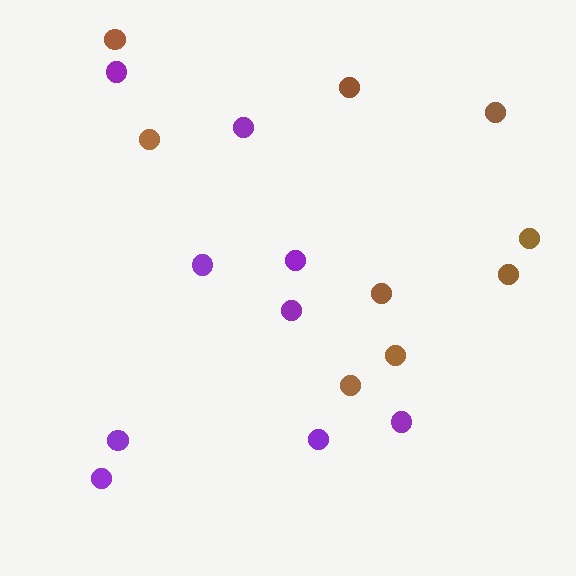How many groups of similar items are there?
There are 2 groups: one group of purple circles (9) and one group of brown circles (9).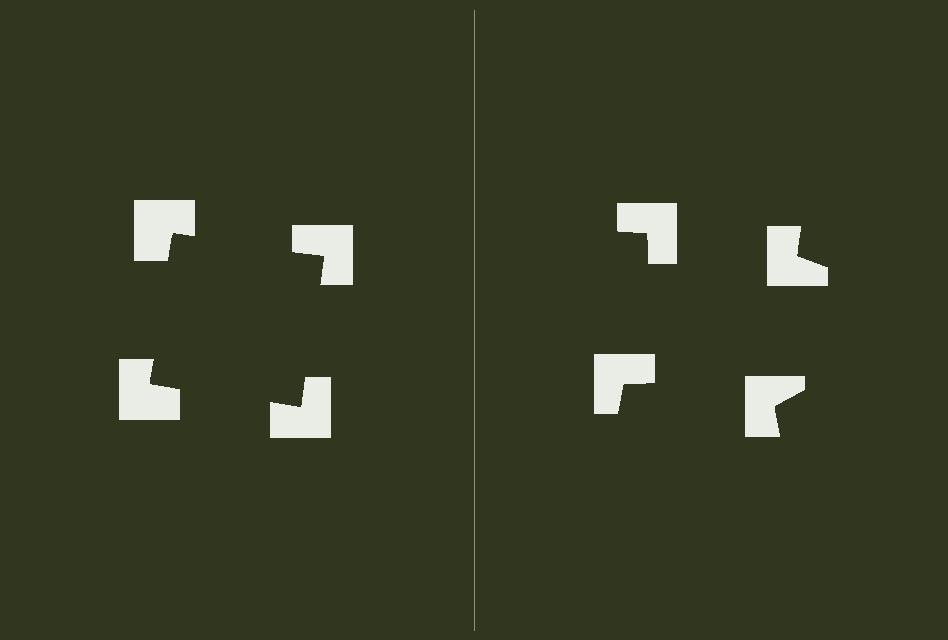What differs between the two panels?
The notched squares are positioned identically on both sides; only the wedge orientations differ. On the left they align to a square; on the right they are misaligned.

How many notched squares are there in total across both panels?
8 — 4 on each side.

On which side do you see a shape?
An illusory square appears on the left side. On the right side the wedge cuts are rotated, so no coherent shape forms.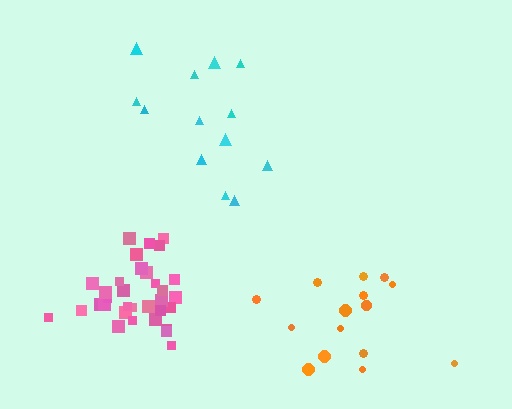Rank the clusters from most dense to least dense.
pink, orange, cyan.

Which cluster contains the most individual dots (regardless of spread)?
Pink (35).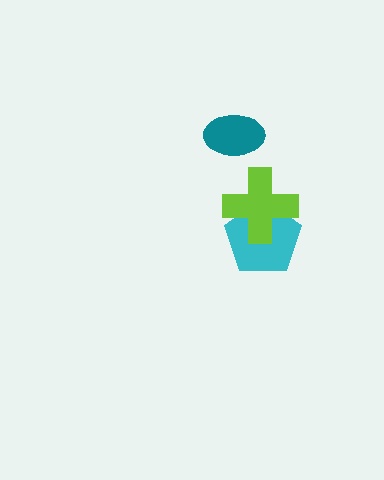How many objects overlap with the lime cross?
1 object overlaps with the lime cross.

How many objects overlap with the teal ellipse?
0 objects overlap with the teal ellipse.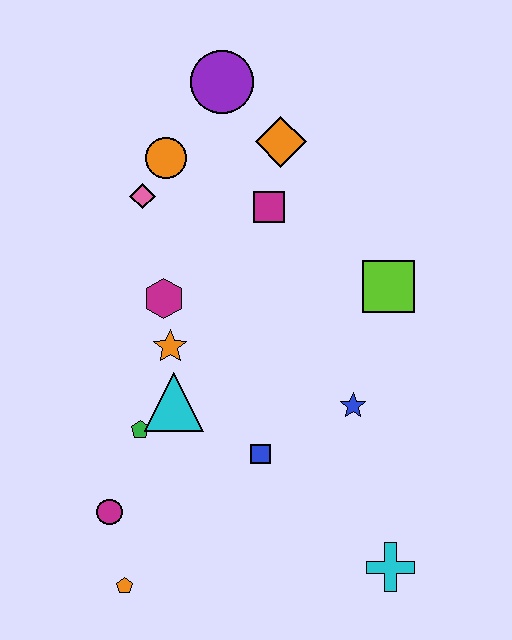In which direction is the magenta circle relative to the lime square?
The magenta circle is to the left of the lime square.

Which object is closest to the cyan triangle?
The green pentagon is closest to the cyan triangle.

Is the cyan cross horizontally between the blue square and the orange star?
No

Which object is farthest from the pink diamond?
The cyan cross is farthest from the pink diamond.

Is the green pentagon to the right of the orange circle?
No